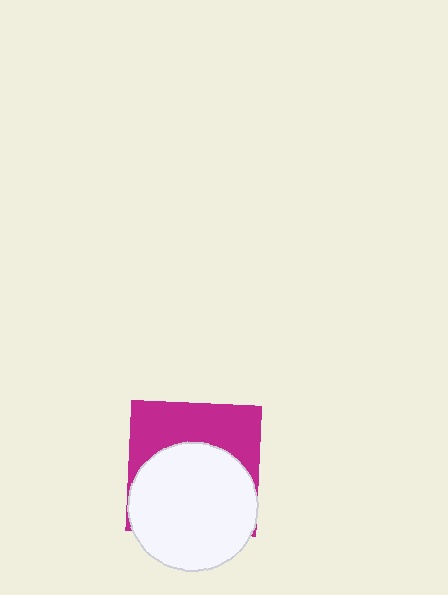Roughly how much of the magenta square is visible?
A small part of it is visible (roughly 42%).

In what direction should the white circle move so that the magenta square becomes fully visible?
The white circle should move down. That is the shortest direction to clear the overlap and leave the magenta square fully visible.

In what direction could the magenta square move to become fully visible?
The magenta square could move up. That would shift it out from behind the white circle entirely.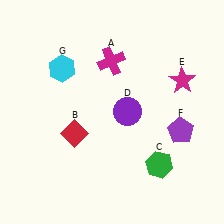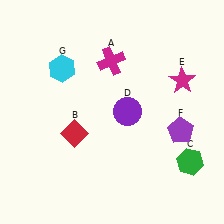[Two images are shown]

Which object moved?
The green hexagon (C) moved right.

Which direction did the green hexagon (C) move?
The green hexagon (C) moved right.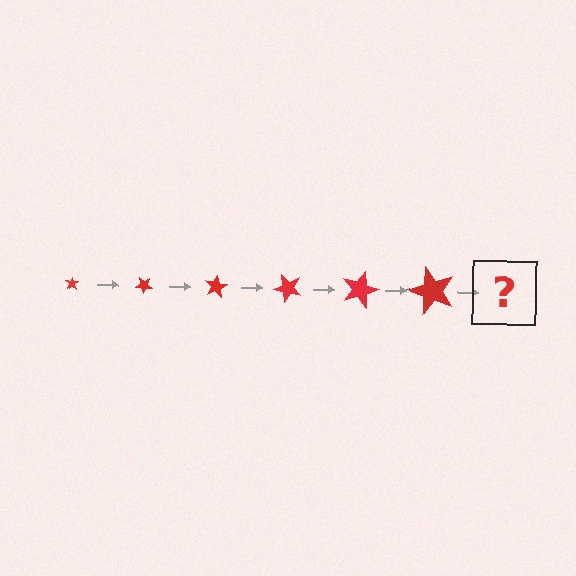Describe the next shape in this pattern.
It should be a star, larger than the previous one and rotated 240 degrees from the start.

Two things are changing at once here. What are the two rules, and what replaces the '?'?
The two rules are that the star grows larger each step and it rotates 40 degrees each step. The '?' should be a star, larger than the previous one and rotated 240 degrees from the start.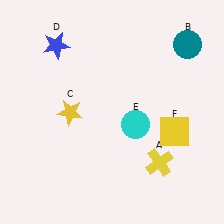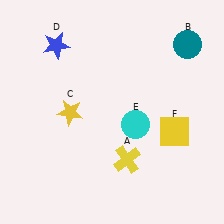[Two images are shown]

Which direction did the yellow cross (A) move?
The yellow cross (A) moved left.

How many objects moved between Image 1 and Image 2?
1 object moved between the two images.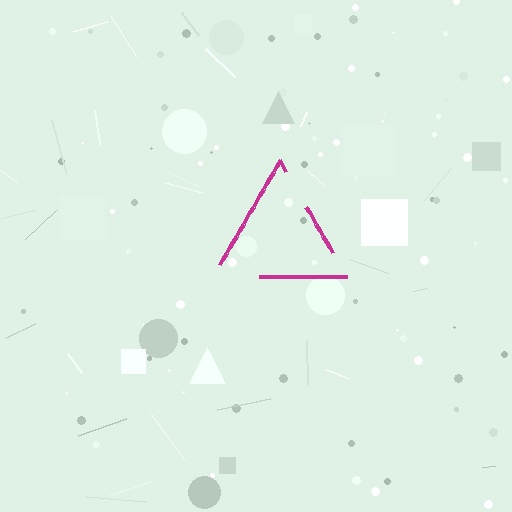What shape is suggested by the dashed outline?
The dashed outline suggests a triangle.